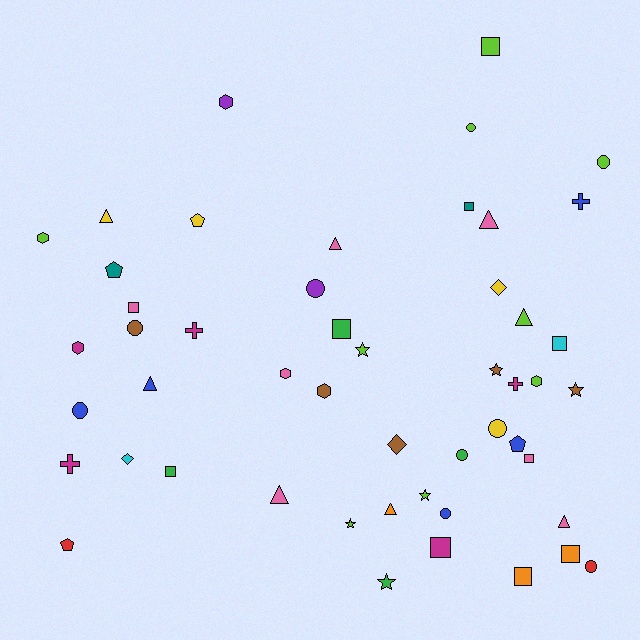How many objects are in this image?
There are 50 objects.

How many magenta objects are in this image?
There are 5 magenta objects.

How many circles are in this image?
There are 9 circles.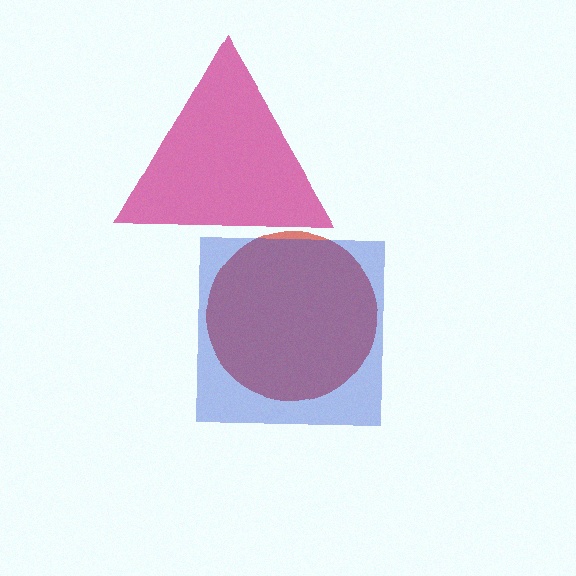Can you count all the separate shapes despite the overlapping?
Yes, there are 3 separate shapes.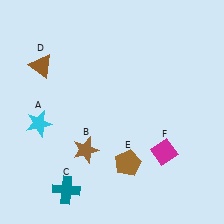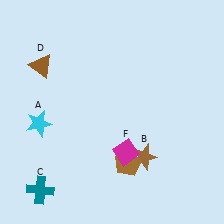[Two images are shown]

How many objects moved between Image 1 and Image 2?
3 objects moved between the two images.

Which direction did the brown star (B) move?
The brown star (B) moved right.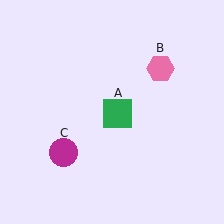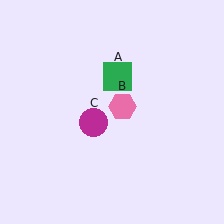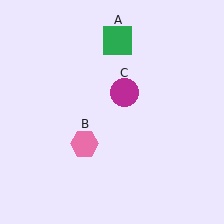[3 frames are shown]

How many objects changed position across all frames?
3 objects changed position: green square (object A), pink hexagon (object B), magenta circle (object C).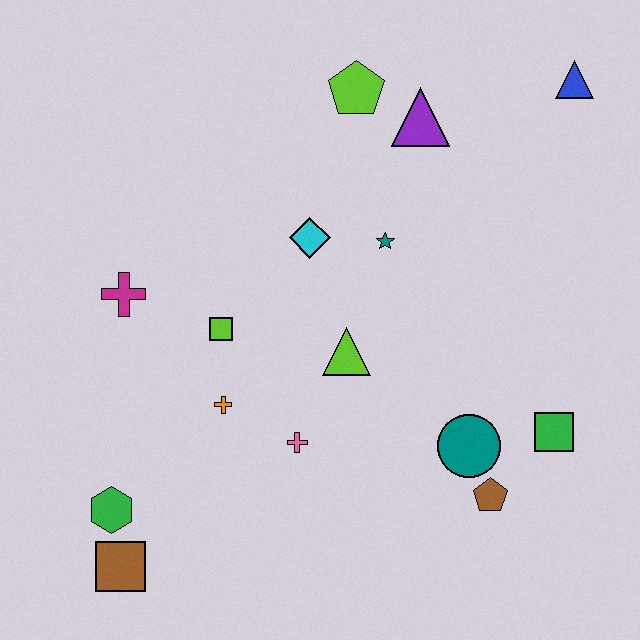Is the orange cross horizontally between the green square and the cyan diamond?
No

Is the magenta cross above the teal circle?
Yes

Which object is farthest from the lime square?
The blue triangle is farthest from the lime square.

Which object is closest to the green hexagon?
The brown square is closest to the green hexagon.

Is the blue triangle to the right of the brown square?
Yes